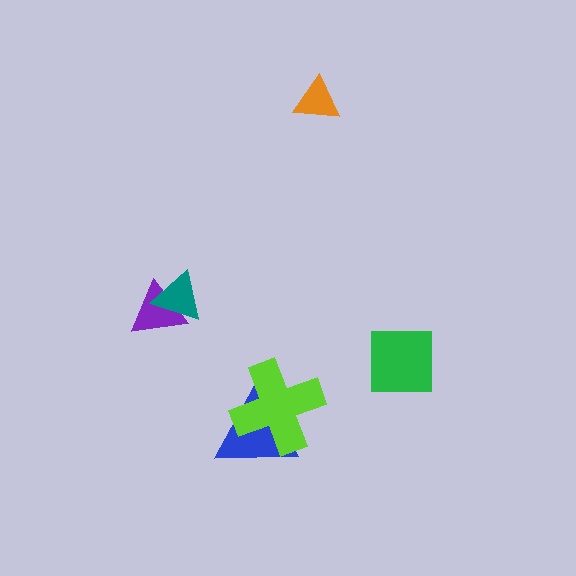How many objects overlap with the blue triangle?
1 object overlaps with the blue triangle.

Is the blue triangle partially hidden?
Yes, it is partially covered by another shape.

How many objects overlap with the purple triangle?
1 object overlaps with the purple triangle.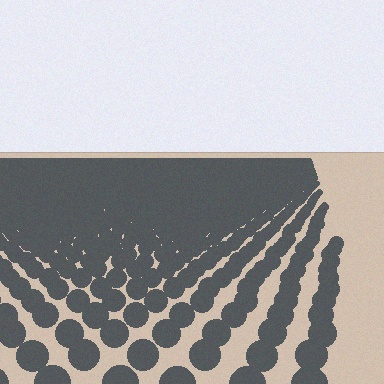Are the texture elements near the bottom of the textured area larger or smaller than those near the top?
Larger. Near the bottom, elements are closer to the viewer and appear at a bigger on-screen size.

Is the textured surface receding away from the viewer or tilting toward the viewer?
The surface is receding away from the viewer. Texture elements get smaller and denser toward the top.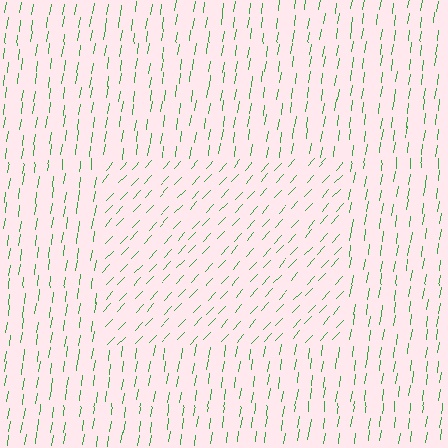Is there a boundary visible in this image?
Yes, there is a texture boundary formed by a change in line orientation.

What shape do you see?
I see a rectangle.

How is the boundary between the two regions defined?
The boundary is defined purely by a change in line orientation (approximately 34 degrees difference). All lines are the same color and thickness.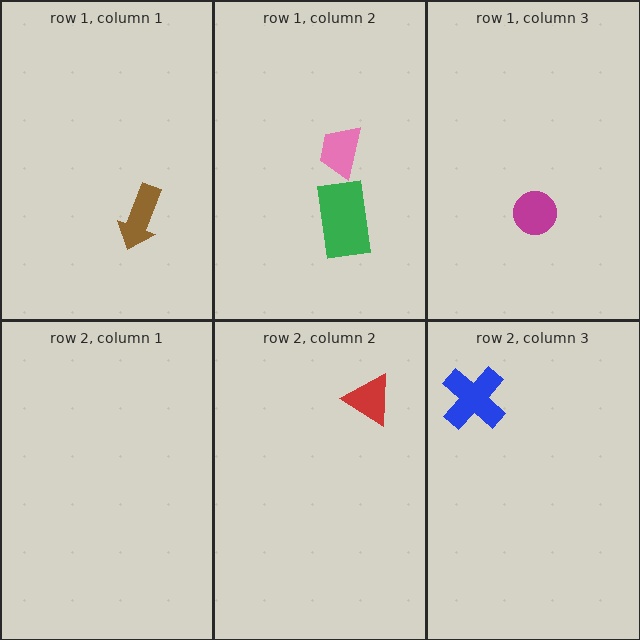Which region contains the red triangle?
The row 2, column 2 region.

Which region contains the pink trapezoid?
The row 1, column 2 region.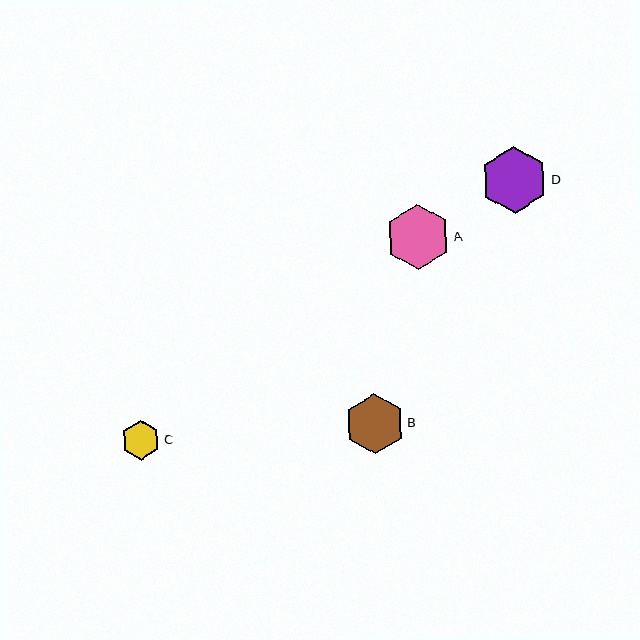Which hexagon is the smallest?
Hexagon C is the smallest with a size of approximately 39 pixels.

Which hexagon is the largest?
Hexagon D is the largest with a size of approximately 67 pixels.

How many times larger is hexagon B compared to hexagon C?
Hexagon B is approximately 1.5 times the size of hexagon C.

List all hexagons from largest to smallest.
From largest to smallest: D, A, B, C.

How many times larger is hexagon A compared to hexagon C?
Hexagon A is approximately 1.6 times the size of hexagon C.